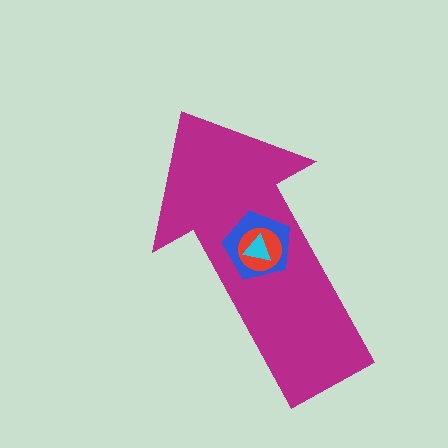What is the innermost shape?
The cyan triangle.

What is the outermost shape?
The magenta arrow.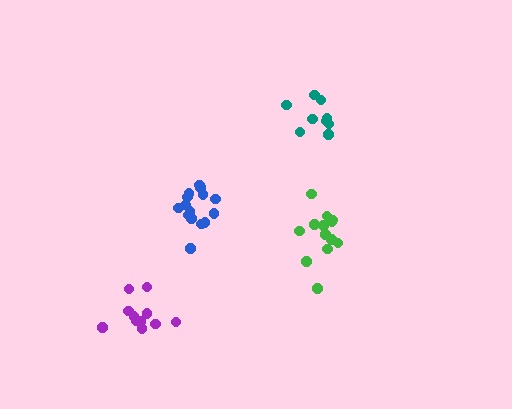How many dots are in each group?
Group 1: 9 dots, Group 2: 13 dots, Group 3: 15 dots, Group 4: 11 dots (48 total).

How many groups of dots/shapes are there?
There are 4 groups.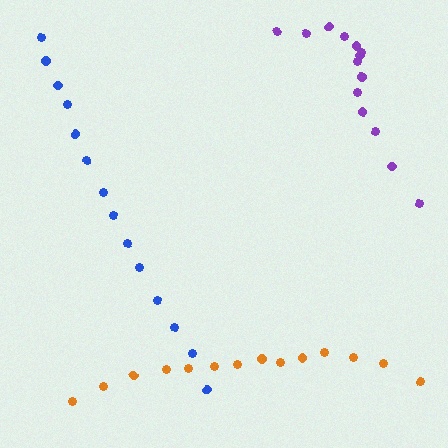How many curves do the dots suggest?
There are 3 distinct paths.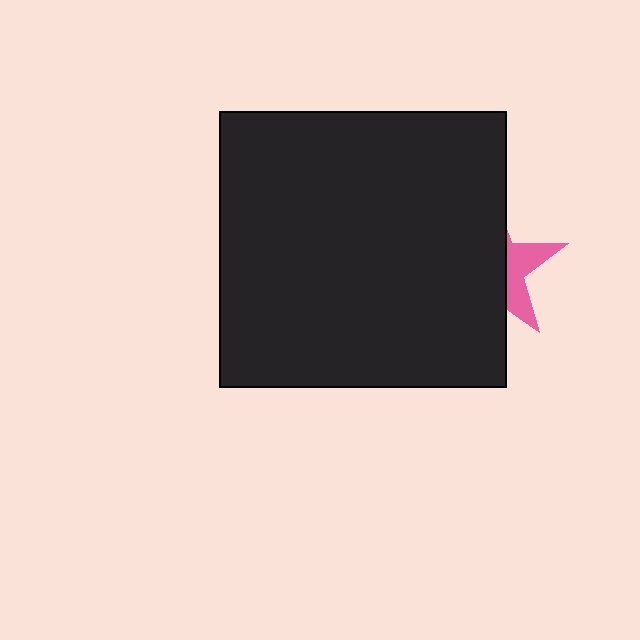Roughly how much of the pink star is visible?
A small part of it is visible (roughly 31%).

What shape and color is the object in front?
The object in front is a black rectangle.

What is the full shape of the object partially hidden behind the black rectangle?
The partially hidden object is a pink star.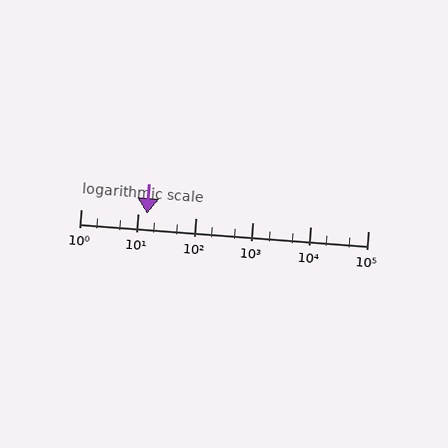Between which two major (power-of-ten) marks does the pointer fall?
The pointer is between 10 and 100.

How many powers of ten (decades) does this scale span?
The scale spans 5 decades, from 1 to 100000.